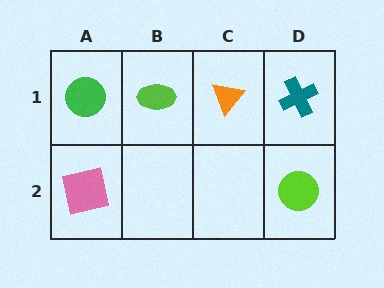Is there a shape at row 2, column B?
No, that cell is empty.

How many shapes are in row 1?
4 shapes.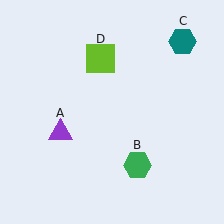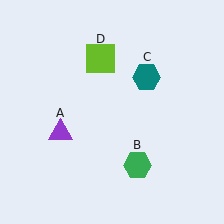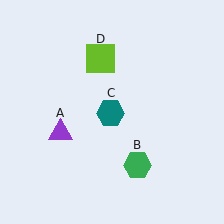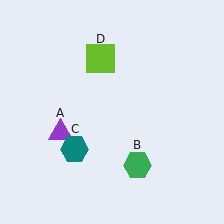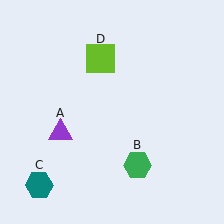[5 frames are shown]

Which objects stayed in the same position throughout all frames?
Purple triangle (object A) and green hexagon (object B) and lime square (object D) remained stationary.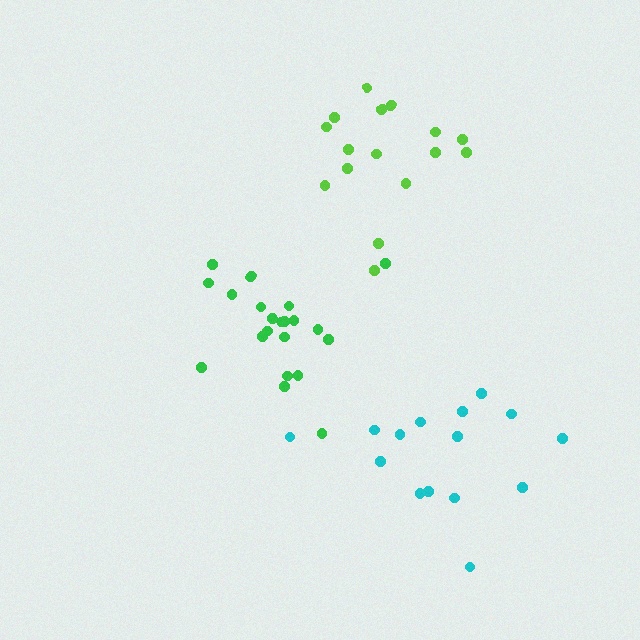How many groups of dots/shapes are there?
There are 3 groups.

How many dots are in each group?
Group 1: 21 dots, Group 2: 15 dots, Group 3: 16 dots (52 total).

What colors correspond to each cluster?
The clusters are colored: green, cyan, lime.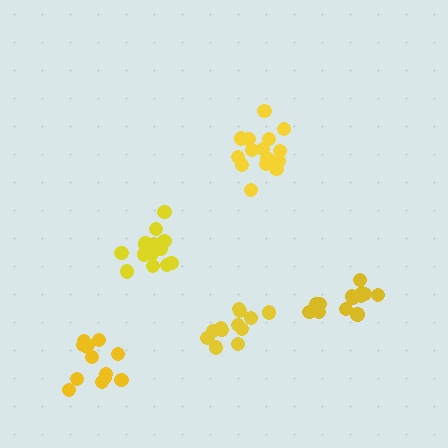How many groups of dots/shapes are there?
There are 5 groups.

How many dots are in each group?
Group 1: 13 dots, Group 2: 16 dots, Group 3: 16 dots, Group 4: 13 dots, Group 5: 12 dots (70 total).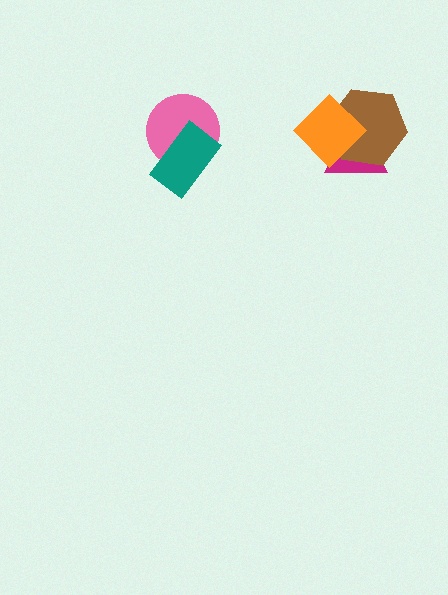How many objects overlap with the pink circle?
1 object overlaps with the pink circle.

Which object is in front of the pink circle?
The teal rectangle is in front of the pink circle.